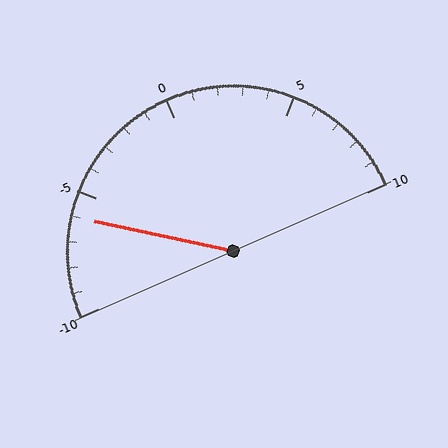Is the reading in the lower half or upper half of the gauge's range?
The reading is in the lower half of the range (-10 to 10).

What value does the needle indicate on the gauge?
The needle indicates approximately -6.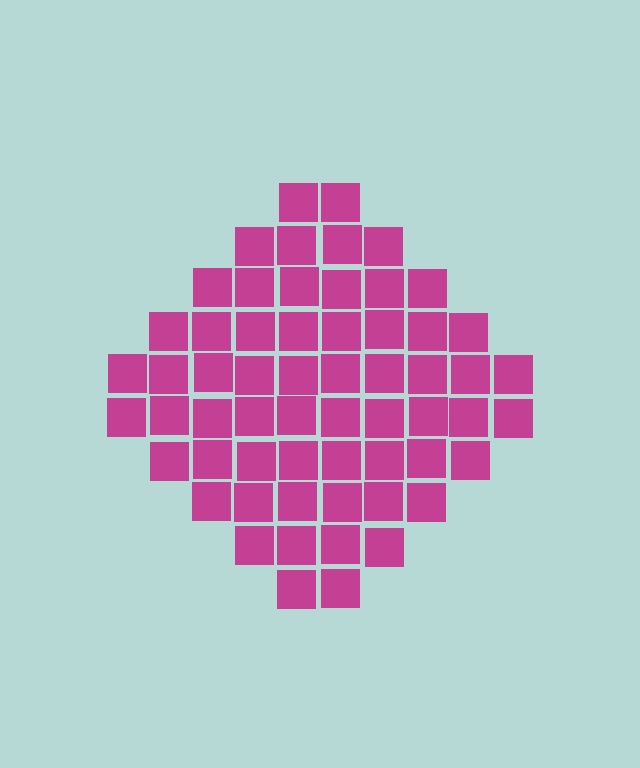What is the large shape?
The large shape is a diamond.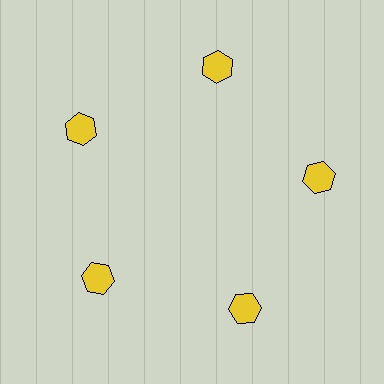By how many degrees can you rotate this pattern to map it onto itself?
The pattern maps onto itself every 72 degrees of rotation.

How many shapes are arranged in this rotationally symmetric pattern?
There are 5 shapes, arranged in 5 groups of 1.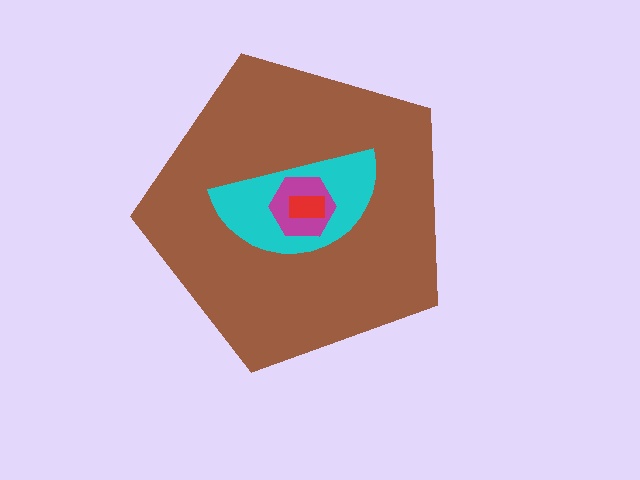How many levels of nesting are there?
4.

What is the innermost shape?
The red rectangle.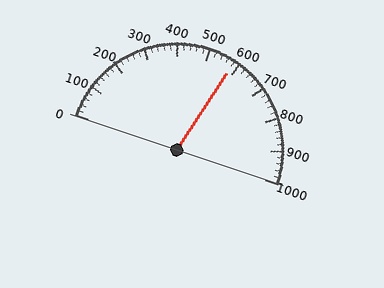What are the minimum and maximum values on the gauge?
The gauge ranges from 0 to 1000.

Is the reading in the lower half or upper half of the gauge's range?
The reading is in the upper half of the range (0 to 1000).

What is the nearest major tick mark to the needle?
The nearest major tick mark is 600.